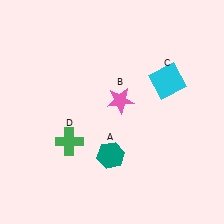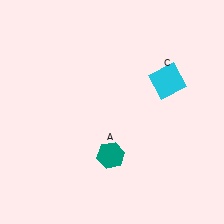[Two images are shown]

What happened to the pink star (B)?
The pink star (B) was removed in Image 2. It was in the top-right area of Image 1.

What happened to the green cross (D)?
The green cross (D) was removed in Image 2. It was in the bottom-left area of Image 1.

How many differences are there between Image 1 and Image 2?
There are 2 differences between the two images.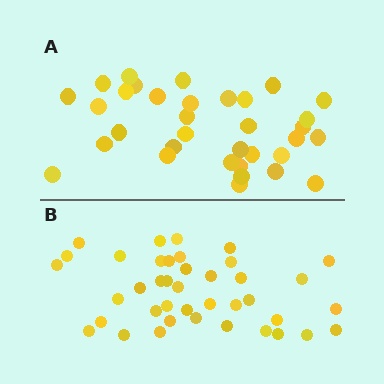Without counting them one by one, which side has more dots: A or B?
Region B (the bottom region) has more dots.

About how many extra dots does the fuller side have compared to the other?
Region B has about 6 more dots than region A.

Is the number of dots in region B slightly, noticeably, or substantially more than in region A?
Region B has only slightly more — the two regions are fairly close. The ratio is roughly 1.2 to 1.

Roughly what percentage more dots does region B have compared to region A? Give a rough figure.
About 20% more.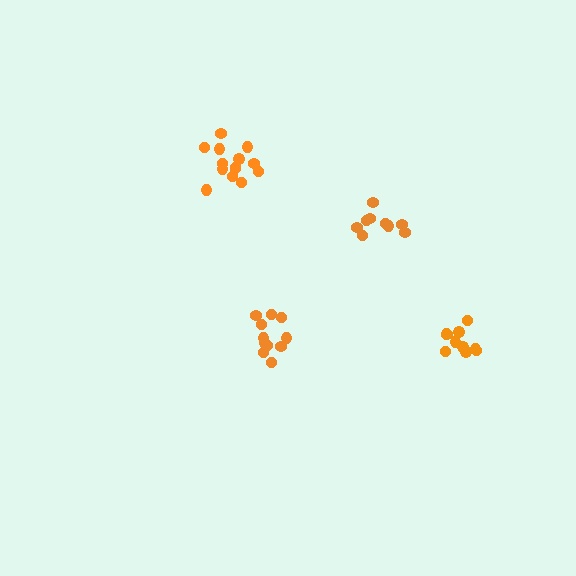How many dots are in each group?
Group 1: 11 dots, Group 2: 10 dots, Group 3: 14 dots, Group 4: 9 dots (44 total).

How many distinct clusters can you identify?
There are 4 distinct clusters.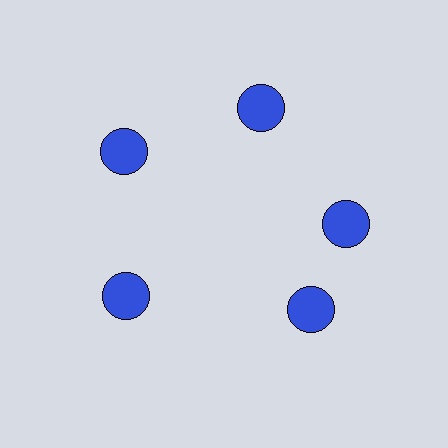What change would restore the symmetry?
The symmetry would be restored by rotating it back into even spacing with its neighbors so that all 5 circles sit at equal angles and equal distance from the center.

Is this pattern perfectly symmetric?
No. The 5 blue circles are arranged in a ring, but one element near the 5 o'clock position is rotated out of alignment along the ring, breaking the 5-fold rotational symmetry.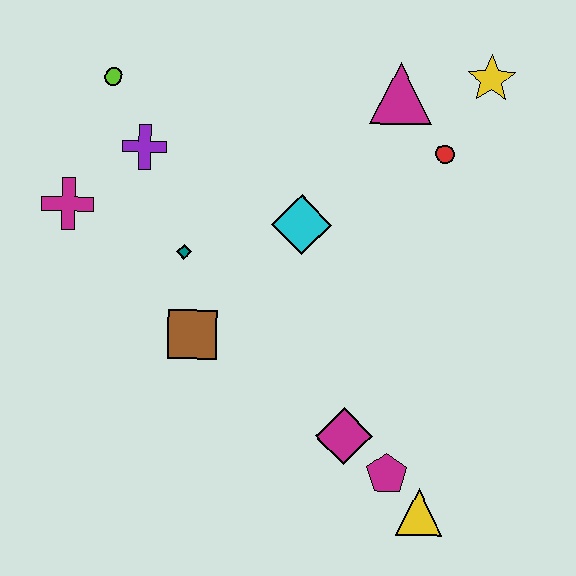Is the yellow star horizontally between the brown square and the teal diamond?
No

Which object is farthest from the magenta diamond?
The lime circle is farthest from the magenta diamond.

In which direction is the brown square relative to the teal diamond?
The brown square is below the teal diamond.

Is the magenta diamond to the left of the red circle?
Yes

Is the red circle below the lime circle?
Yes